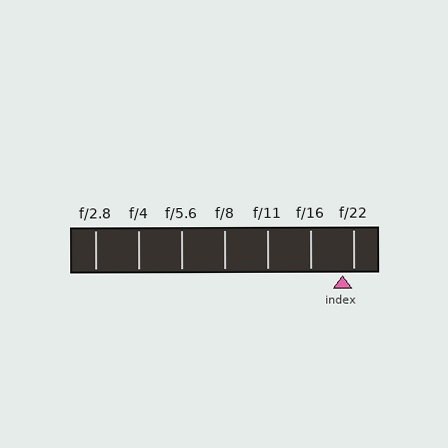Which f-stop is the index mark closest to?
The index mark is closest to f/22.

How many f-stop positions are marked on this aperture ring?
There are 7 f-stop positions marked.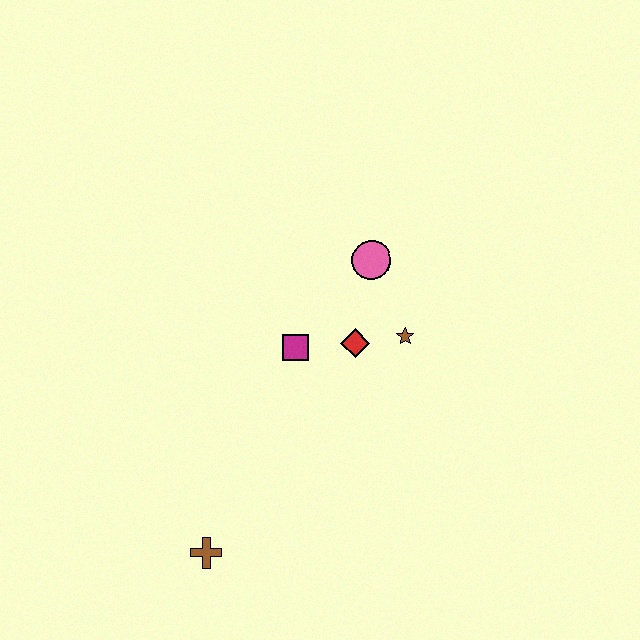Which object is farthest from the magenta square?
The brown cross is farthest from the magenta square.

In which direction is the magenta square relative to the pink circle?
The magenta square is below the pink circle.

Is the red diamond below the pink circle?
Yes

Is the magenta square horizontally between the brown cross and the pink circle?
Yes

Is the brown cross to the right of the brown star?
No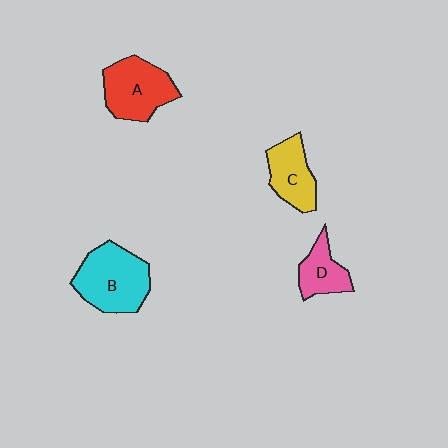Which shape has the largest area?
Shape B (cyan).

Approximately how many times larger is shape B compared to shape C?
Approximately 1.5 times.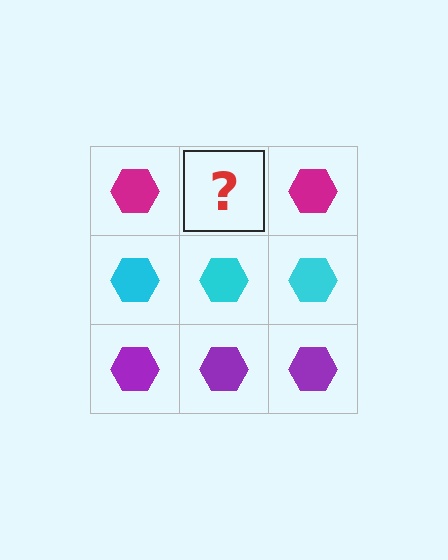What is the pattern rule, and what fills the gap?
The rule is that each row has a consistent color. The gap should be filled with a magenta hexagon.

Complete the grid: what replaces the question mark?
The question mark should be replaced with a magenta hexagon.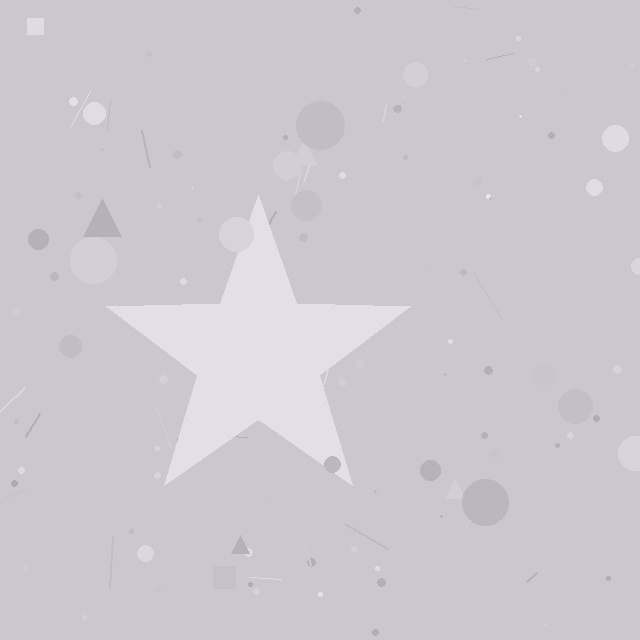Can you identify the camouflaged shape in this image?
The camouflaged shape is a star.